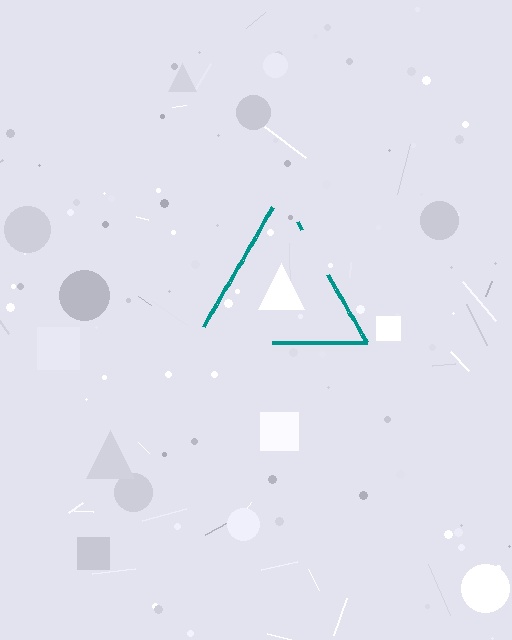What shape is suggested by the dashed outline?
The dashed outline suggests a triangle.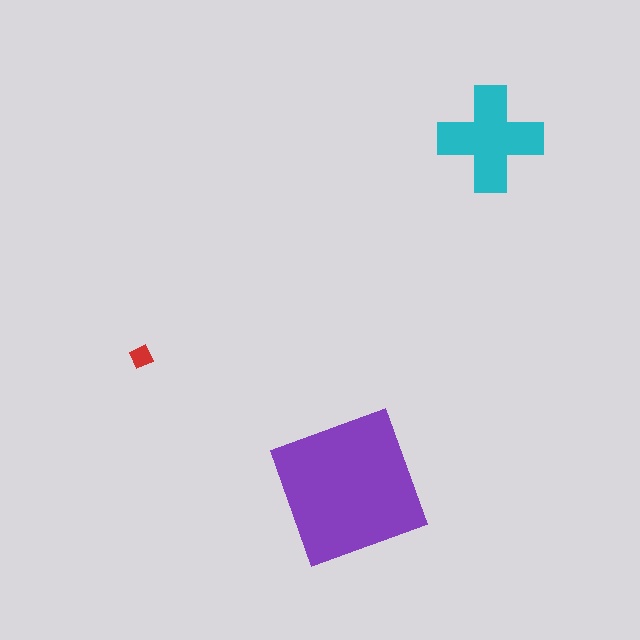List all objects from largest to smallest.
The purple square, the cyan cross, the red diamond.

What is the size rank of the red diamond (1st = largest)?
3rd.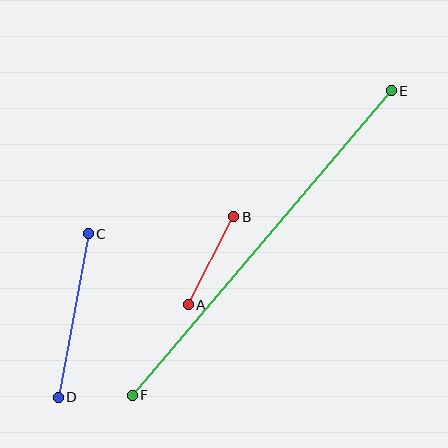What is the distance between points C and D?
The distance is approximately 166 pixels.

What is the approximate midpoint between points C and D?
The midpoint is at approximately (73, 315) pixels.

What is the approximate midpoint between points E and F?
The midpoint is at approximately (262, 243) pixels.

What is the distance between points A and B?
The distance is approximately 99 pixels.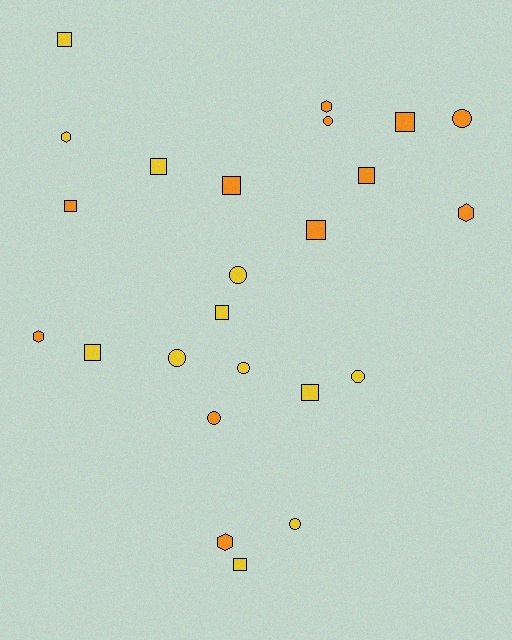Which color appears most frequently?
Orange, with 12 objects.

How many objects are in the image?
There are 24 objects.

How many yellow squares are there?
There are 6 yellow squares.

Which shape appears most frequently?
Square, with 11 objects.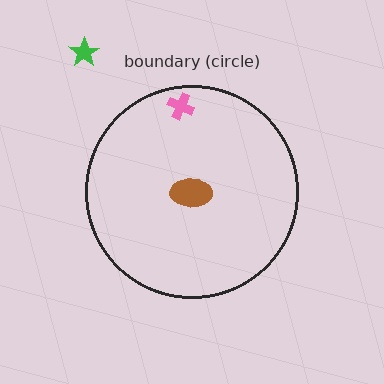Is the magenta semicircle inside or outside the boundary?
Inside.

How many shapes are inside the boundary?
3 inside, 1 outside.